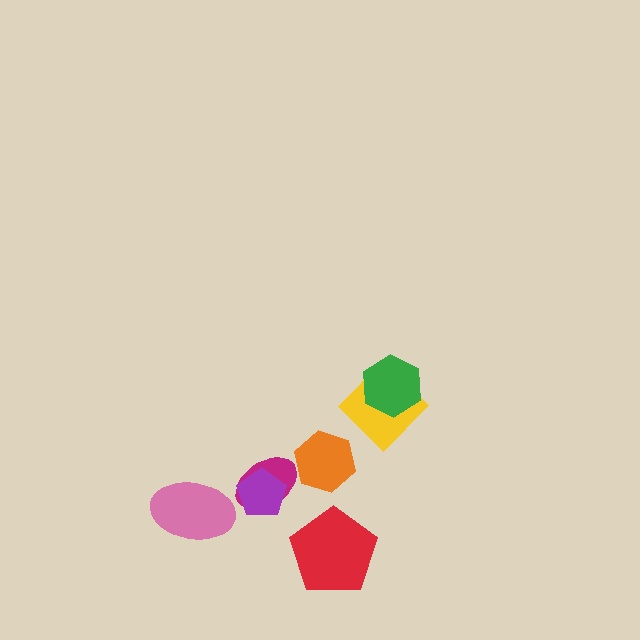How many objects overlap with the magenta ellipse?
1 object overlaps with the magenta ellipse.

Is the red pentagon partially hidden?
No, no other shape covers it.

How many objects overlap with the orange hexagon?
0 objects overlap with the orange hexagon.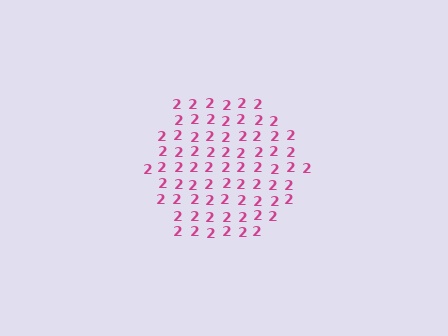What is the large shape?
The large shape is a hexagon.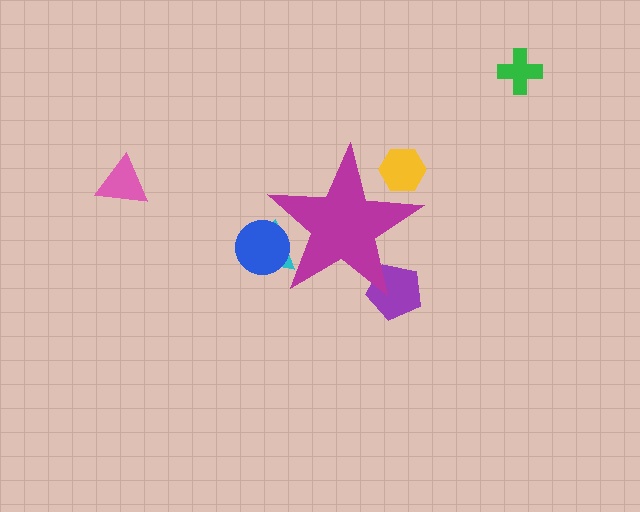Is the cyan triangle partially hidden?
Yes, the cyan triangle is partially hidden behind the magenta star.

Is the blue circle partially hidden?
Yes, the blue circle is partially hidden behind the magenta star.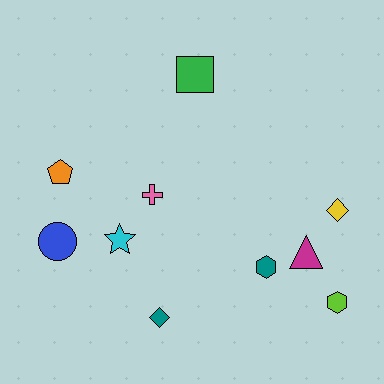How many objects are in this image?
There are 10 objects.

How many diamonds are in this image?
There are 2 diamonds.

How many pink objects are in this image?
There is 1 pink object.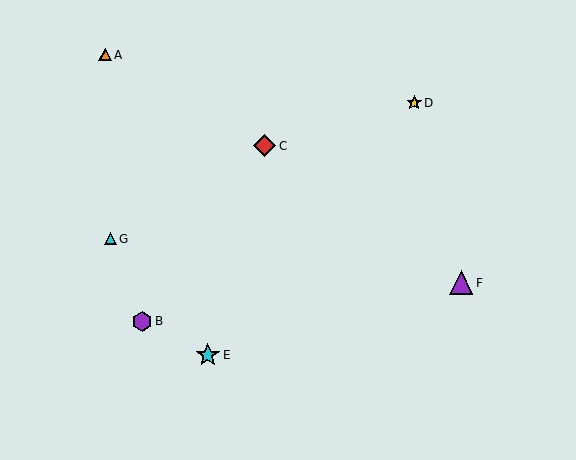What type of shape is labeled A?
Shape A is an orange triangle.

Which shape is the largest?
The purple triangle (labeled F) is the largest.